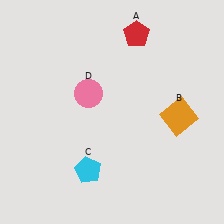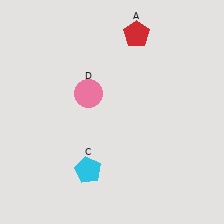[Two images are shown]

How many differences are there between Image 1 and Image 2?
There is 1 difference between the two images.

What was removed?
The orange square (B) was removed in Image 2.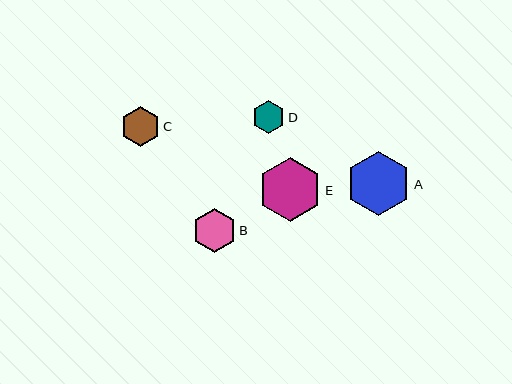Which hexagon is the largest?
Hexagon A is the largest with a size of approximately 64 pixels.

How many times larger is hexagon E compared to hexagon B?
Hexagon E is approximately 1.4 times the size of hexagon B.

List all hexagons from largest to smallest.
From largest to smallest: A, E, B, C, D.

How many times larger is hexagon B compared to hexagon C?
Hexagon B is approximately 1.1 times the size of hexagon C.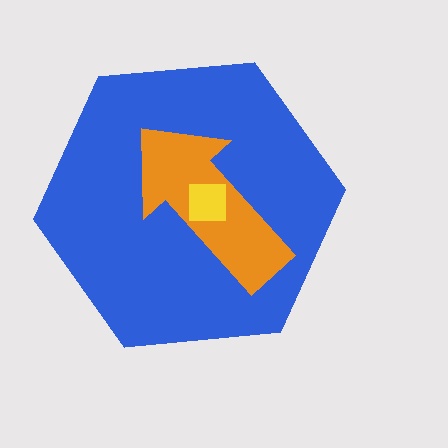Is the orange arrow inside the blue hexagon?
Yes.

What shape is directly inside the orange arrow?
The yellow square.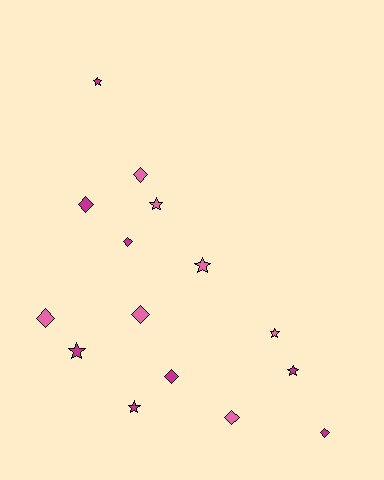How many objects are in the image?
There are 15 objects.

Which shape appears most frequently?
Diamond, with 8 objects.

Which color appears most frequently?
Magenta, with 8 objects.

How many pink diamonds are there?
There are 4 pink diamonds.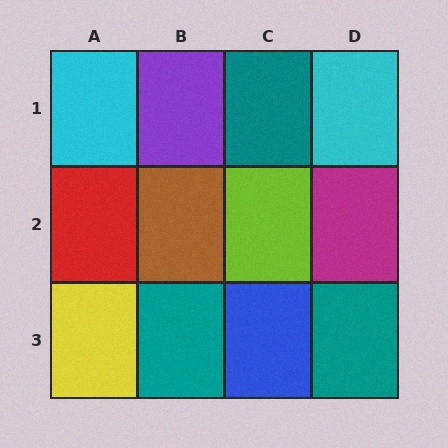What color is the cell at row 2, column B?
Brown.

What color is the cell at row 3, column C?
Blue.